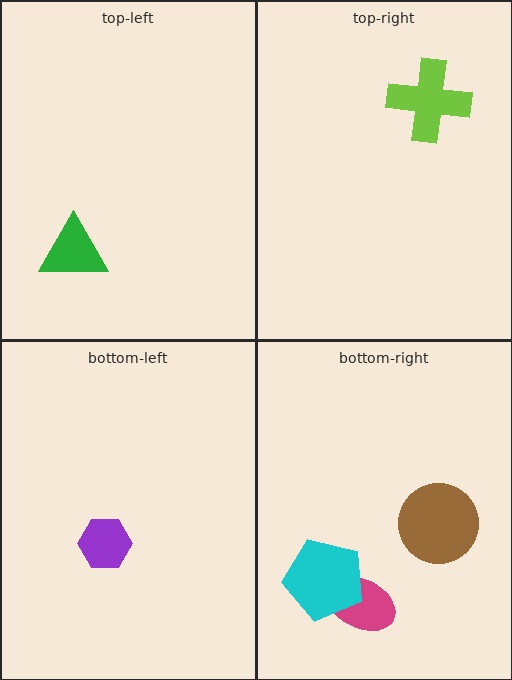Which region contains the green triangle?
The top-left region.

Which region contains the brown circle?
The bottom-right region.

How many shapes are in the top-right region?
1.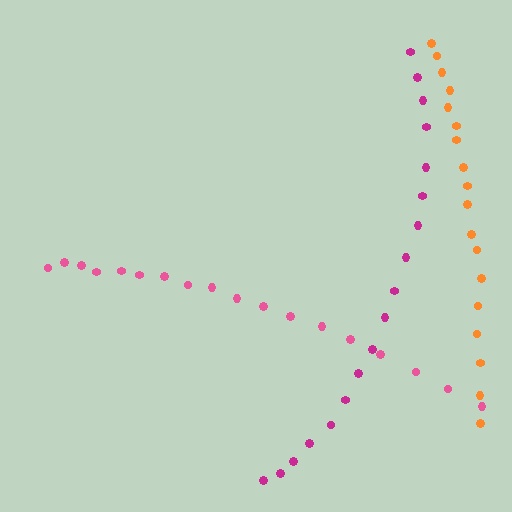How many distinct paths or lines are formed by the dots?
There are 3 distinct paths.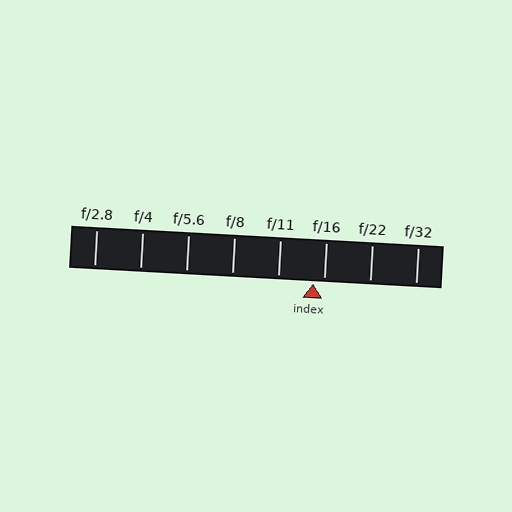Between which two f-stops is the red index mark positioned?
The index mark is between f/11 and f/16.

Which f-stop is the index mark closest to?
The index mark is closest to f/16.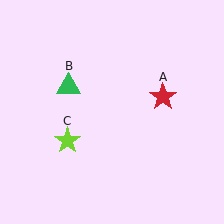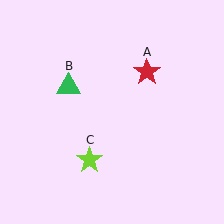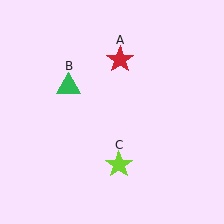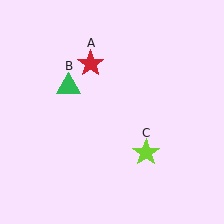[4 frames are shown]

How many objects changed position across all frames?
2 objects changed position: red star (object A), lime star (object C).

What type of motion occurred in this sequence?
The red star (object A), lime star (object C) rotated counterclockwise around the center of the scene.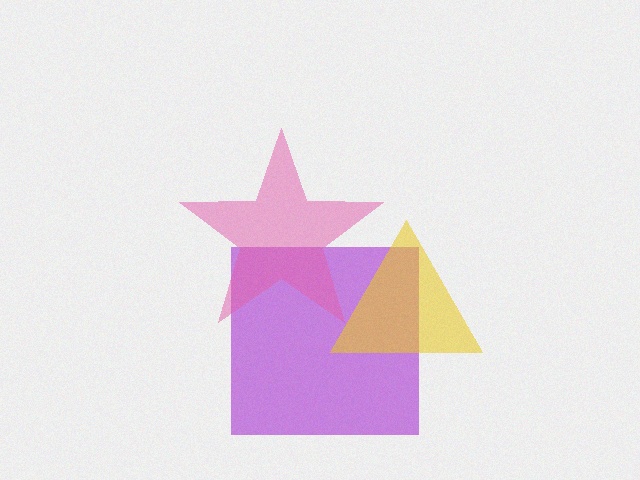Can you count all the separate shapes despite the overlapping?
Yes, there are 3 separate shapes.